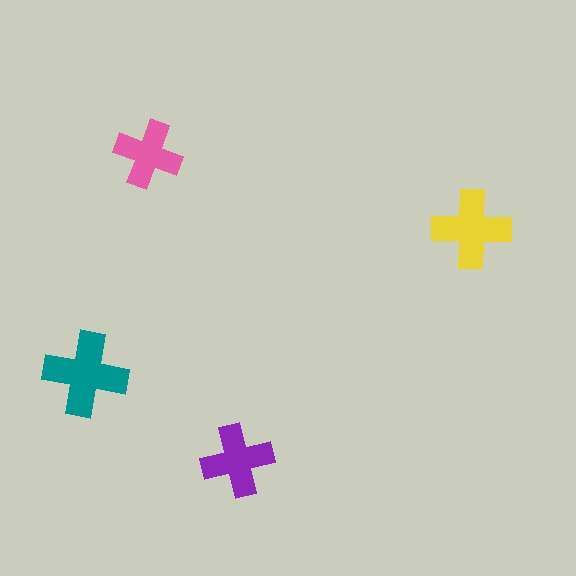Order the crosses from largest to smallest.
the teal one, the yellow one, the purple one, the pink one.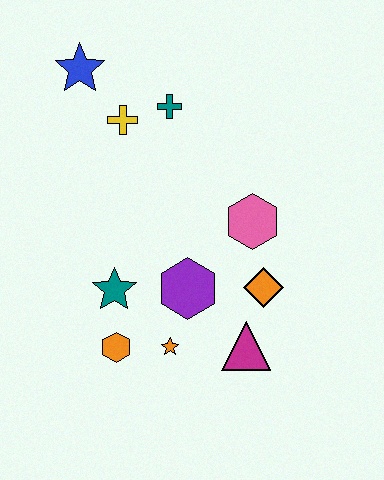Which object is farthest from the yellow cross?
The magenta triangle is farthest from the yellow cross.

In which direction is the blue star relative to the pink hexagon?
The blue star is to the left of the pink hexagon.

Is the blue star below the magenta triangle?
No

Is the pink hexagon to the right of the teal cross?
Yes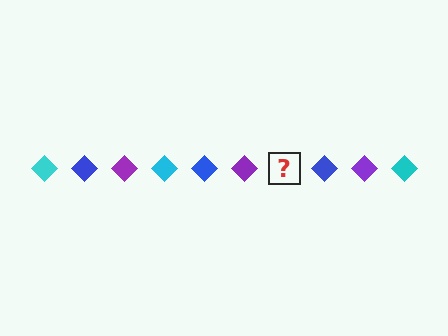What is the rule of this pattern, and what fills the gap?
The rule is that the pattern cycles through cyan, blue, purple diamonds. The gap should be filled with a cyan diamond.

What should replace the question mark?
The question mark should be replaced with a cyan diamond.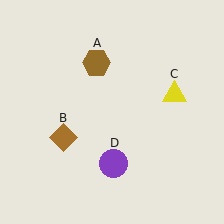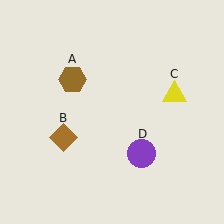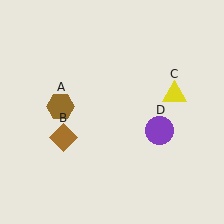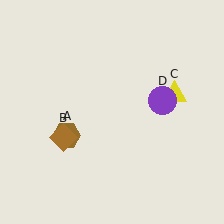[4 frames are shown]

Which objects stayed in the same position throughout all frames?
Brown diamond (object B) and yellow triangle (object C) remained stationary.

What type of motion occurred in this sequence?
The brown hexagon (object A), purple circle (object D) rotated counterclockwise around the center of the scene.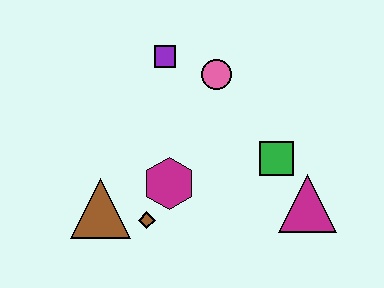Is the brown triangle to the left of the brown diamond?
Yes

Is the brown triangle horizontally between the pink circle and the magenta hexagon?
No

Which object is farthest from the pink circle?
The brown triangle is farthest from the pink circle.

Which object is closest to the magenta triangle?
The green square is closest to the magenta triangle.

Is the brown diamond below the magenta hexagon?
Yes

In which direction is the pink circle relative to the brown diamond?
The pink circle is above the brown diamond.